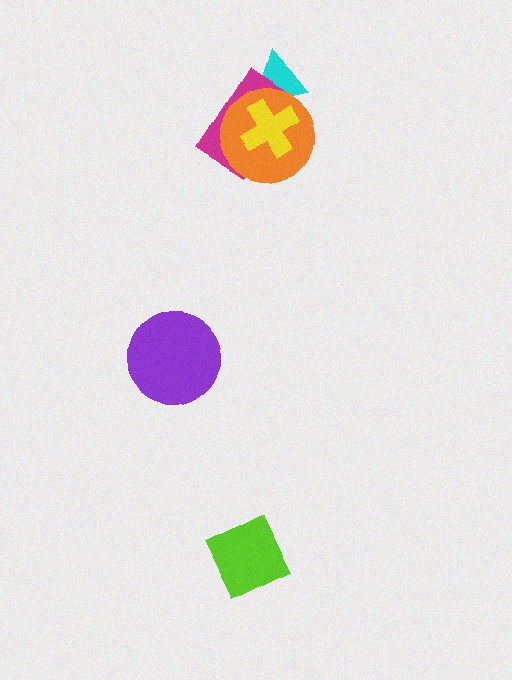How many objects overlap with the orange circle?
3 objects overlap with the orange circle.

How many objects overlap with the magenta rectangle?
3 objects overlap with the magenta rectangle.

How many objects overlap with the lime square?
0 objects overlap with the lime square.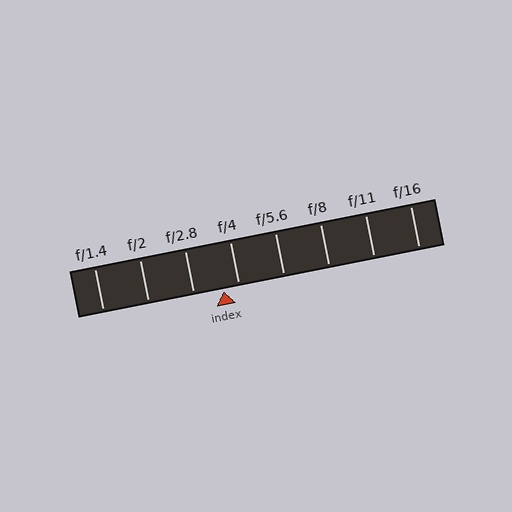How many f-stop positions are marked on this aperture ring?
There are 8 f-stop positions marked.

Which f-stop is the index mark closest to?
The index mark is closest to f/4.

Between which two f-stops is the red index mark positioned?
The index mark is between f/2.8 and f/4.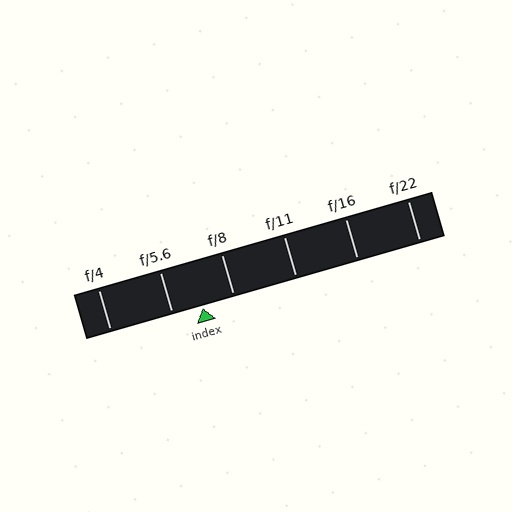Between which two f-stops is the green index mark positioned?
The index mark is between f/5.6 and f/8.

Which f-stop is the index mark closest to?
The index mark is closest to f/5.6.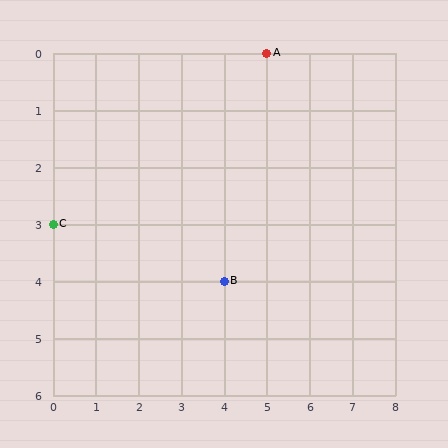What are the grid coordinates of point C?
Point C is at grid coordinates (0, 3).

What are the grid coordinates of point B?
Point B is at grid coordinates (4, 4).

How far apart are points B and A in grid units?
Points B and A are 1 column and 4 rows apart (about 4.1 grid units diagonally).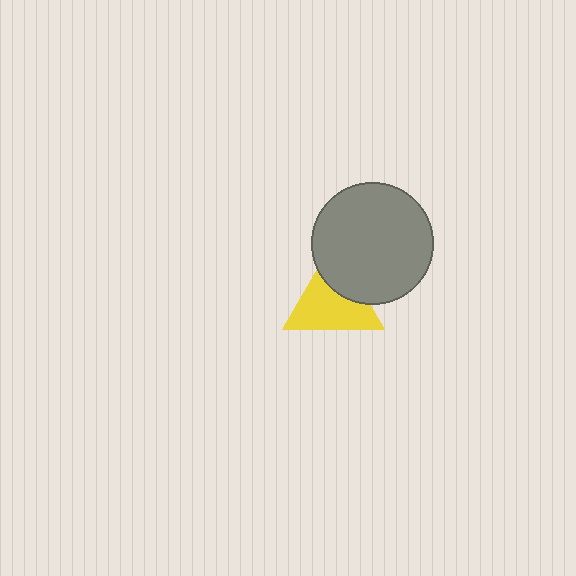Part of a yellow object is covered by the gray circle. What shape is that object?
It is a triangle.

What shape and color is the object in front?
The object in front is a gray circle.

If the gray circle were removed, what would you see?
You would see the complete yellow triangle.